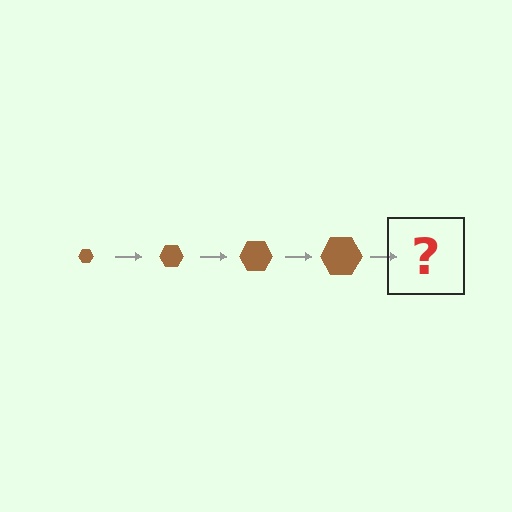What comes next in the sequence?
The next element should be a brown hexagon, larger than the previous one.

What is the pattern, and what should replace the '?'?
The pattern is that the hexagon gets progressively larger each step. The '?' should be a brown hexagon, larger than the previous one.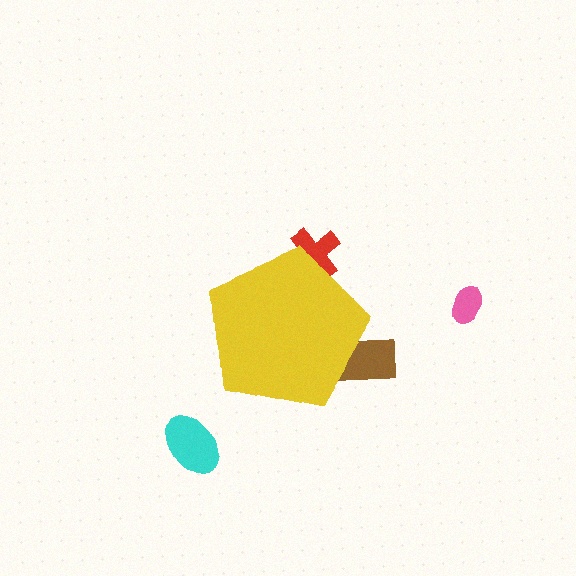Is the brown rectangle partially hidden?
Yes, the brown rectangle is partially hidden behind the yellow pentagon.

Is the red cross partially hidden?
Yes, the red cross is partially hidden behind the yellow pentagon.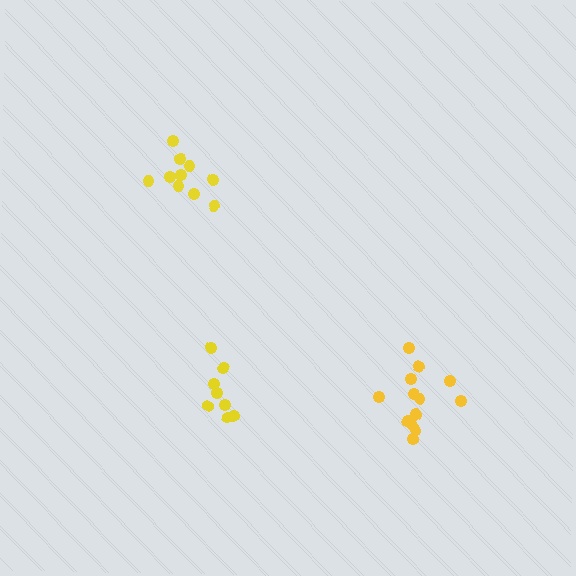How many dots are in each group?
Group 1: 8 dots, Group 2: 13 dots, Group 3: 10 dots (31 total).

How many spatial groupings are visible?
There are 3 spatial groupings.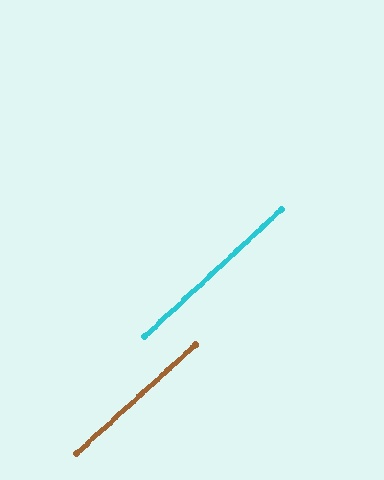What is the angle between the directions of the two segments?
Approximately 0 degrees.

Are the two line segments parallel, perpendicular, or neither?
Parallel — their directions differ by only 0.3°.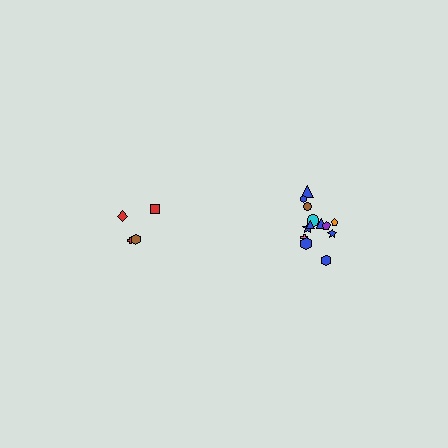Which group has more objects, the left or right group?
The right group.